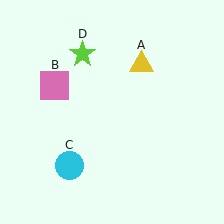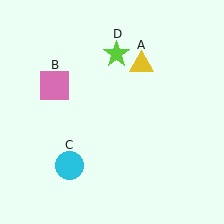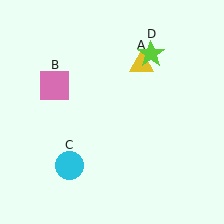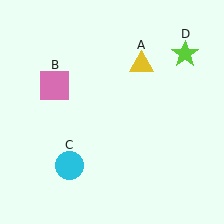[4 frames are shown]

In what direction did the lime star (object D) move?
The lime star (object D) moved right.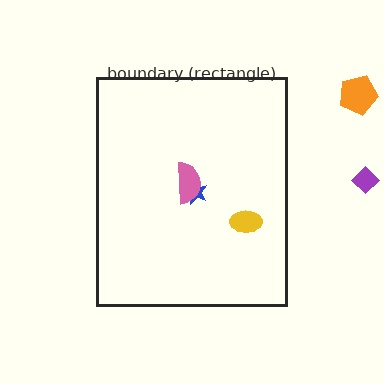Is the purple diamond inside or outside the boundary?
Outside.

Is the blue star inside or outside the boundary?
Inside.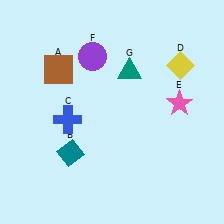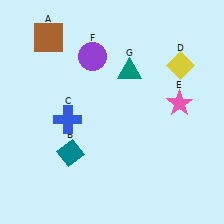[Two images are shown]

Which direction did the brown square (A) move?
The brown square (A) moved up.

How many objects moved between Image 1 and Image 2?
1 object moved between the two images.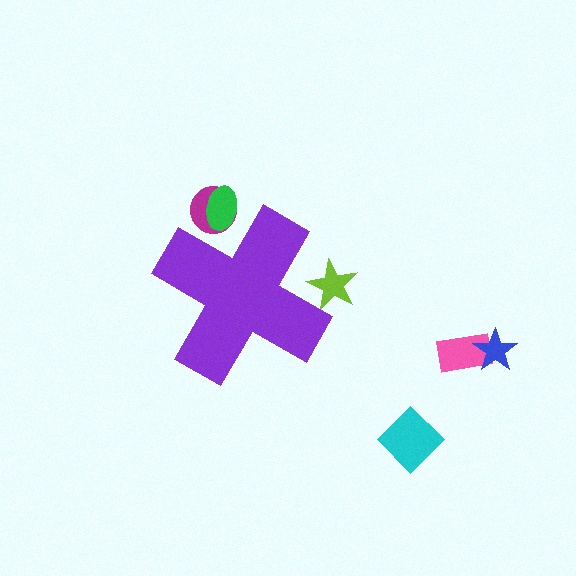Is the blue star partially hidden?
No, the blue star is fully visible.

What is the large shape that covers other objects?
A purple cross.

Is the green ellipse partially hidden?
Yes, the green ellipse is partially hidden behind the purple cross.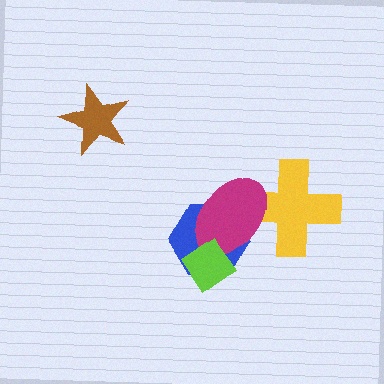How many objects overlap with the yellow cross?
1 object overlaps with the yellow cross.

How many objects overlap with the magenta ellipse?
3 objects overlap with the magenta ellipse.